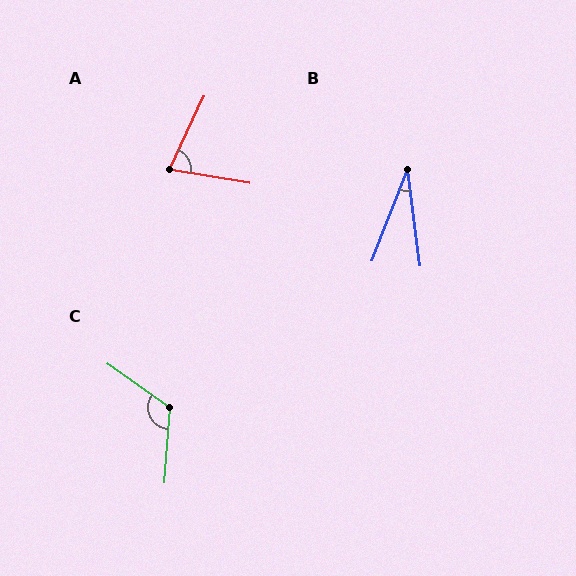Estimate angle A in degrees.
Approximately 75 degrees.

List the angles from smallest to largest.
B (28°), A (75°), C (121°).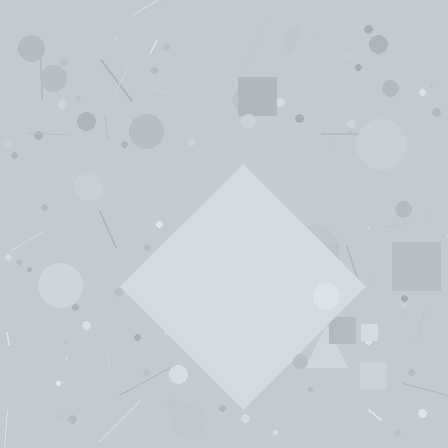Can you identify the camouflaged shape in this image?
The camouflaged shape is a diamond.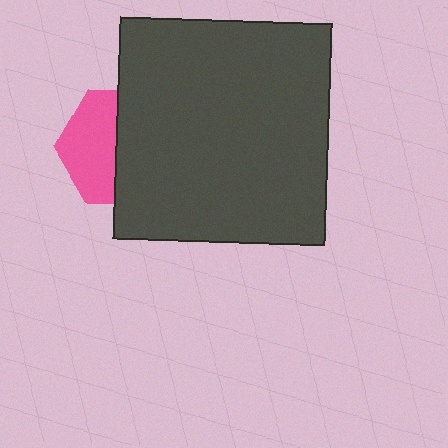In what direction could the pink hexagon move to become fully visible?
The pink hexagon could move left. That would shift it out from behind the dark gray rectangle entirely.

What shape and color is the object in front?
The object in front is a dark gray rectangle.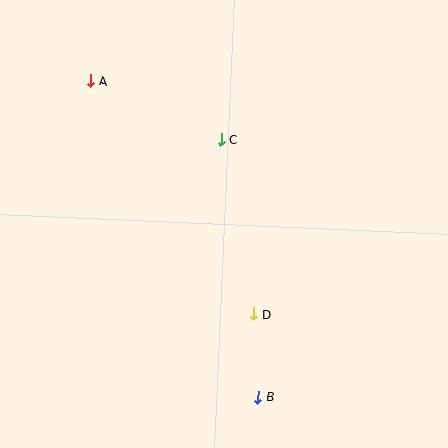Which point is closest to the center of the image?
Point C at (221, 139) is closest to the center.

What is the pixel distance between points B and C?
The distance between B and C is 260 pixels.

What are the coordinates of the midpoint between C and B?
The midpoint between C and B is at (240, 268).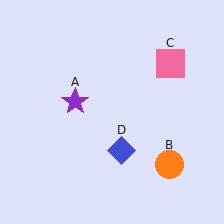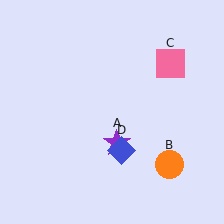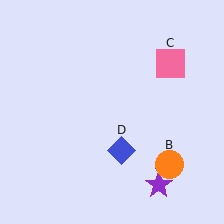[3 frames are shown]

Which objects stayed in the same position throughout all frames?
Orange circle (object B) and pink square (object C) and blue diamond (object D) remained stationary.